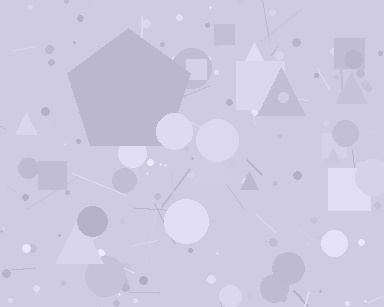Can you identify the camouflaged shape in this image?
The camouflaged shape is a pentagon.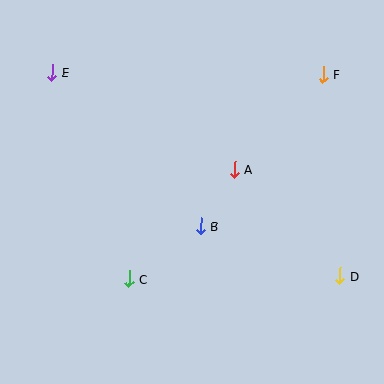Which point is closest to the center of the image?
Point B at (201, 226) is closest to the center.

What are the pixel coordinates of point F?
Point F is at (323, 74).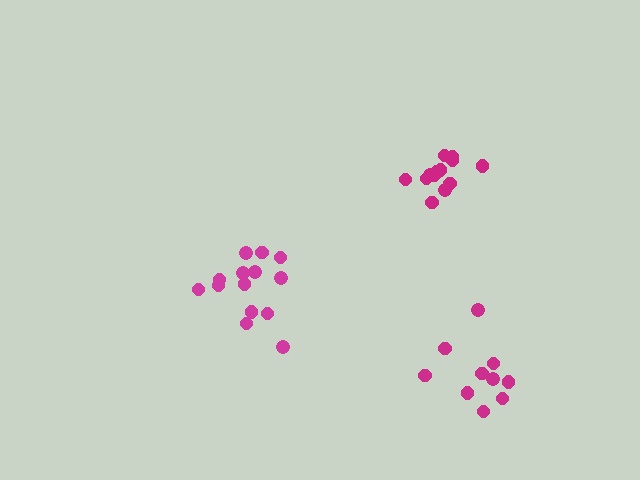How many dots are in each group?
Group 1: 14 dots, Group 2: 10 dots, Group 3: 13 dots (37 total).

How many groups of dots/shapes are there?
There are 3 groups.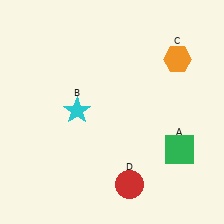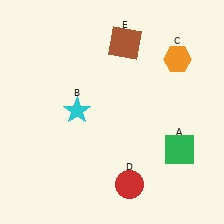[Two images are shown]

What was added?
A brown square (E) was added in Image 2.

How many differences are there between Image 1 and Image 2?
There is 1 difference between the two images.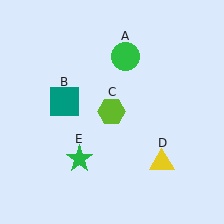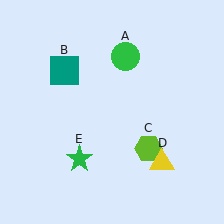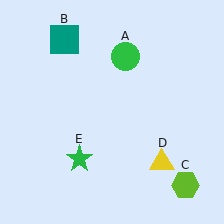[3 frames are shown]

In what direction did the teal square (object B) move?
The teal square (object B) moved up.